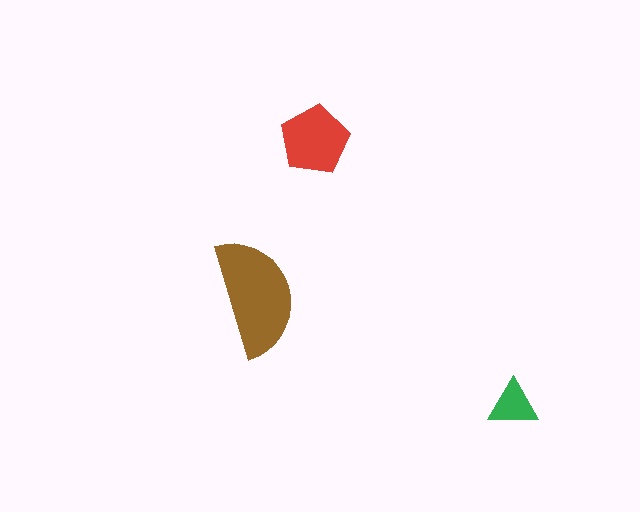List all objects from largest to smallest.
The brown semicircle, the red pentagon, the green triangle.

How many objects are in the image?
There are 3 objects in the image.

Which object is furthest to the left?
The brown semicircle is leftmost.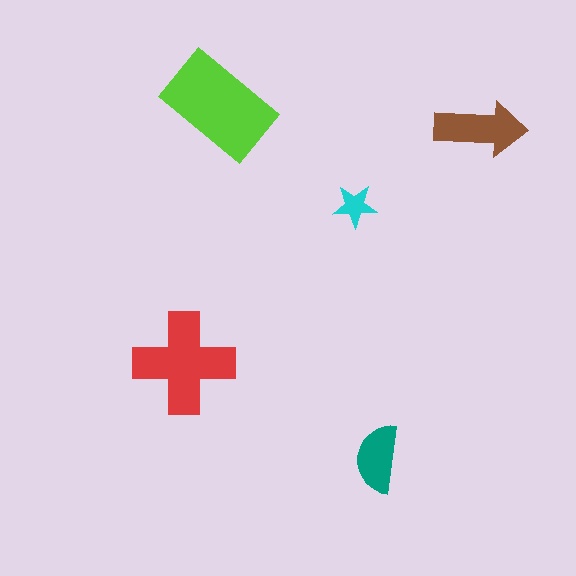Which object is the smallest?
The cyan star.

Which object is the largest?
The lime rectangle.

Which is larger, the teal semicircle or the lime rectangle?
The lime rectangle.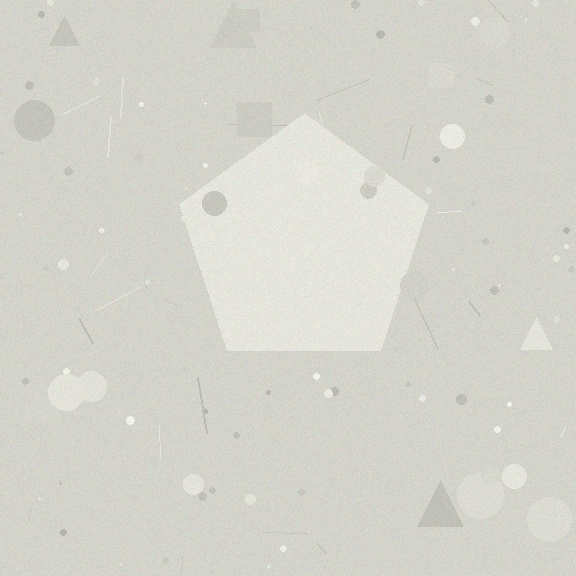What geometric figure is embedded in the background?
A pentagon is embedded in the background.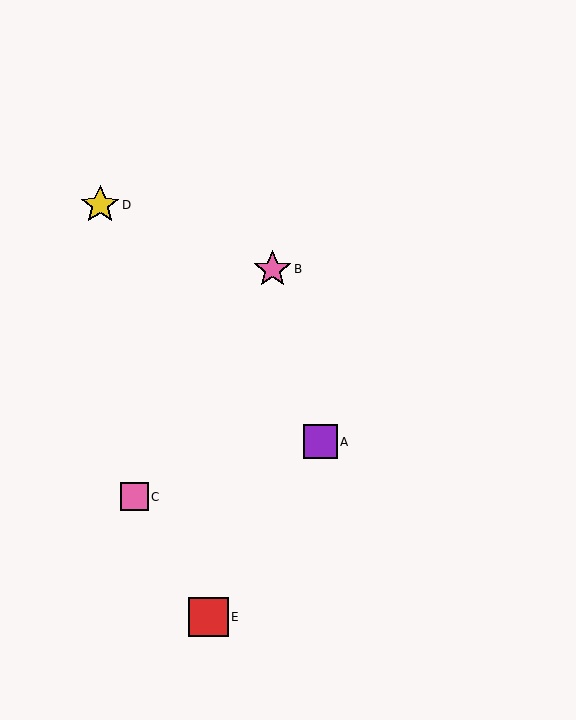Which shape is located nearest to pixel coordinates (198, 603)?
The red square (labeled E) at (208, 617) is nearest to that location.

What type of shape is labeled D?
Shape D is a yellow star.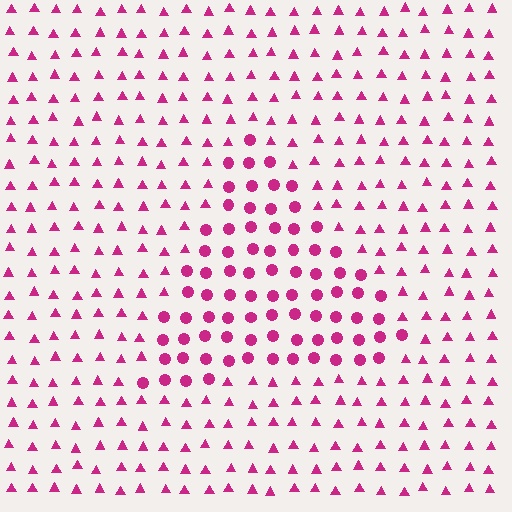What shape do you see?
I see a triangle.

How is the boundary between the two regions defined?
The boundary is defined by a change in element shape: circles inside vs. triangles outside. All elements share the same color and spacing.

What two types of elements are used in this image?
The image uses circles inside the triangle region and triangles outside it.